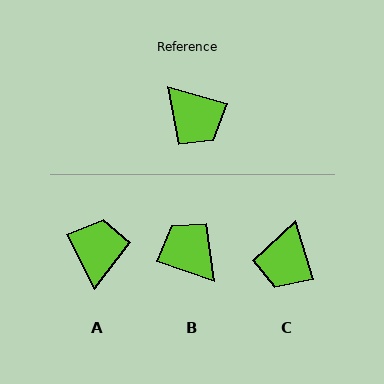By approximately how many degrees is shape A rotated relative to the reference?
Approximately 132 degrees counter-clockwise.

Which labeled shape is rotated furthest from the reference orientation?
B, about 177 degrees away.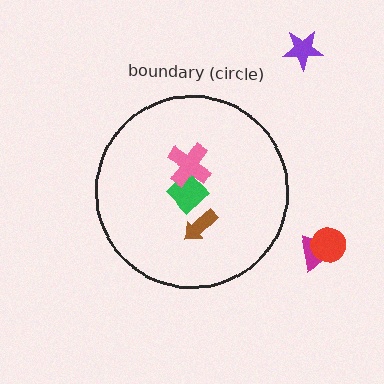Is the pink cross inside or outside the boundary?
Inside.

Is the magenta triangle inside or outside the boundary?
Outside.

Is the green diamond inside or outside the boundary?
Inside.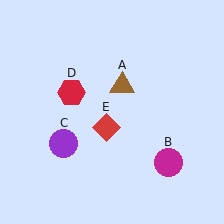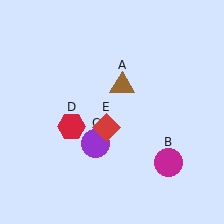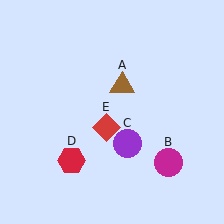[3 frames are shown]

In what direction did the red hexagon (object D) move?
The red hexagon (object D) moved down.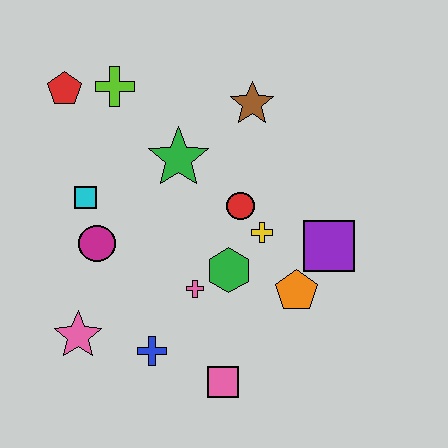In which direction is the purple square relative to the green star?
The purple square is to the right of the green star.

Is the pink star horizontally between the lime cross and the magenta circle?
No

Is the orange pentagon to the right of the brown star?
Yes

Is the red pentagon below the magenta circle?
No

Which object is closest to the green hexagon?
The pink cross is closest to the green hexagon.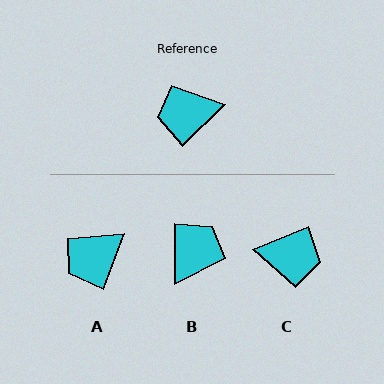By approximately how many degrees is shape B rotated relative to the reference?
Approximately 135 degrees clockwise.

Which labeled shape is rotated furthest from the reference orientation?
C, about 158 degrees away.